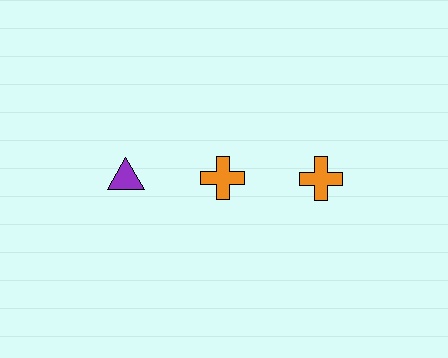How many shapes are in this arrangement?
There are 3 shapes arranged in a grid pattern.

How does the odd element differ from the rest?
It differs in both color (purple instead of orange) and shape (triangle instead of cross).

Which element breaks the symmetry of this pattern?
The purple triangle in the top row, leftmost column breaks the symmetry. All other shapes are orange crosses.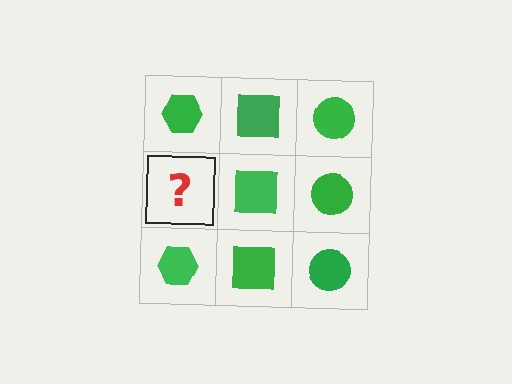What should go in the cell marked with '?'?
The missing cell should contain a green hexagon.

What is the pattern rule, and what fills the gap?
The rule is that each column has a consistent shape. The gap should be filled with a green hexagon.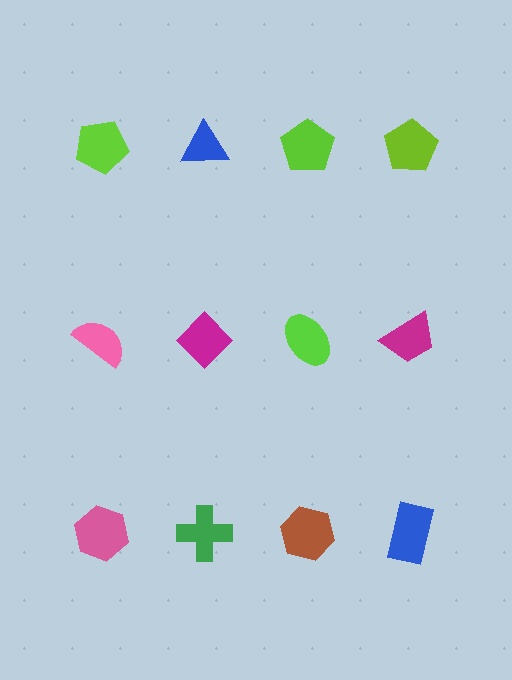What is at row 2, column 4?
A magenta trapezoid.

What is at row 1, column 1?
A lime pentagon.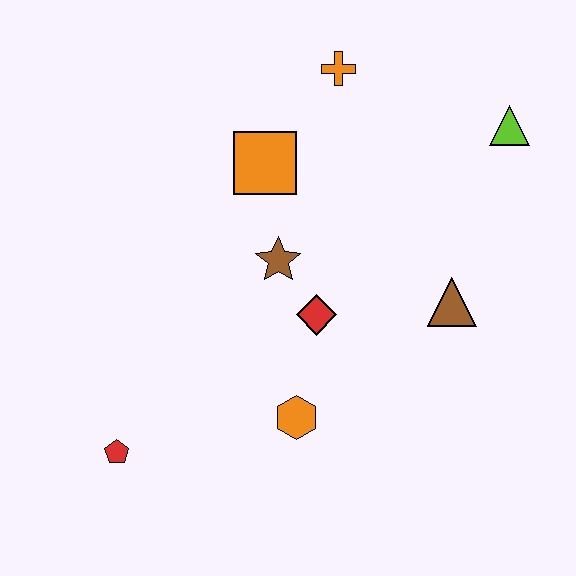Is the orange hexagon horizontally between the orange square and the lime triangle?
Yes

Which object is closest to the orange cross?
The orange square is closest to the orange cross.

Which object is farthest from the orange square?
The red pentagon is farthest from the orange square.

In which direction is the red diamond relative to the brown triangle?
The red diamond is to the left of the brown triangle.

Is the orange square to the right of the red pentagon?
Yes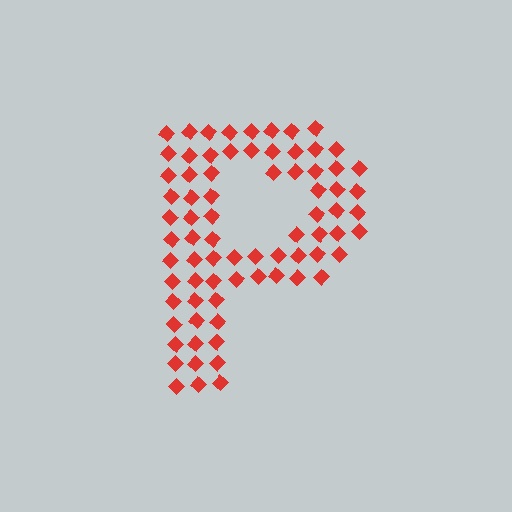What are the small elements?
The small elements are diamonds.